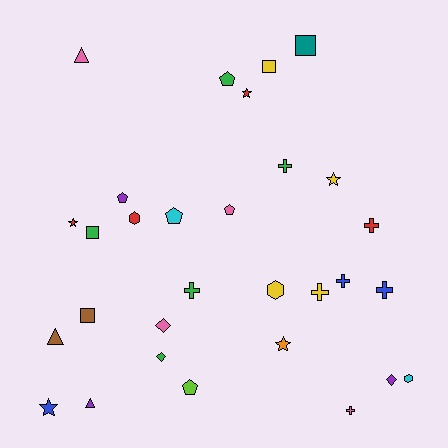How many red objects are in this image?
There are 4 red objects.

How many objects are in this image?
There are 30 objects.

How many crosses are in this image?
There are 7 crosses.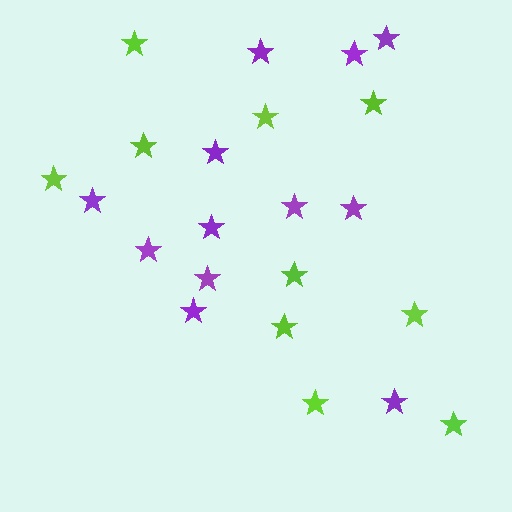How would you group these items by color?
There are 2 groups: one group of lime stars (10) and one group of purple stars (12).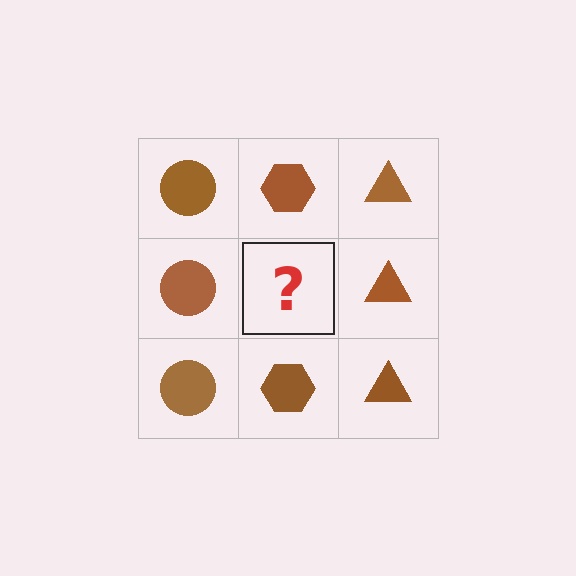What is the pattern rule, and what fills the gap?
The rule is that each column has a consistent shape. The gap should be filled with a brown hexagon.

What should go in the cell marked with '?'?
The missing cell should contain a brown hexagon.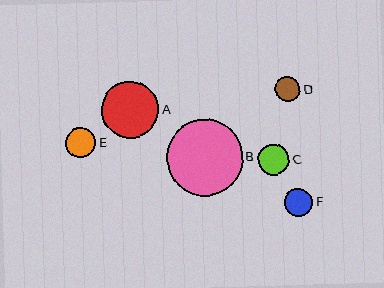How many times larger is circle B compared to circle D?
Circle B is approximately 3.1 times the size of circle D.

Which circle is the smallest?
Circle D is the smallest with a size of approximately 25 pixels.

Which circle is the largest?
Circle B is the largest with a size of approximately 76 pixels.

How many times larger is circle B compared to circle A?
Circle B is approximately 1.4 times the size of circle A.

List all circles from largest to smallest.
From largest to smallest: B, A, C, E, F, D.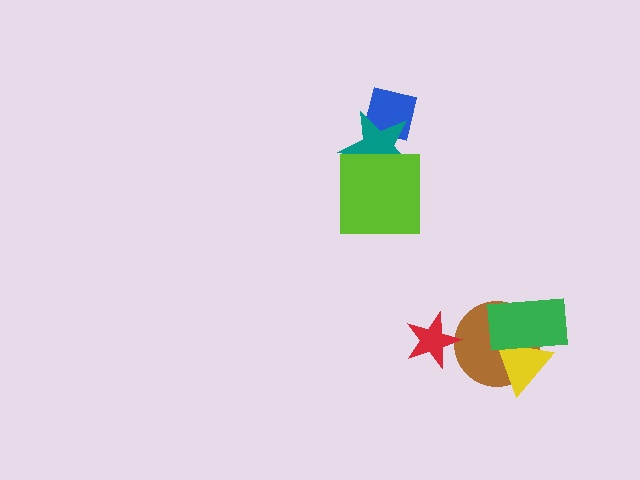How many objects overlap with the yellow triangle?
2 objects overlap with the yellow triangle.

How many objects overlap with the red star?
1 object overlaps with the red star.